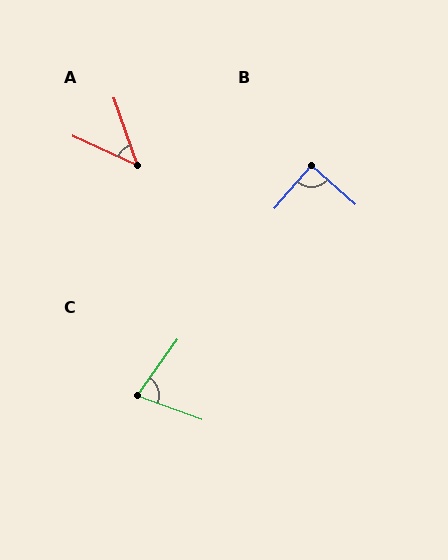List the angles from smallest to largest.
A (46°), C (74°), B (89°).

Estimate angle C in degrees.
Approximately 74 degrees.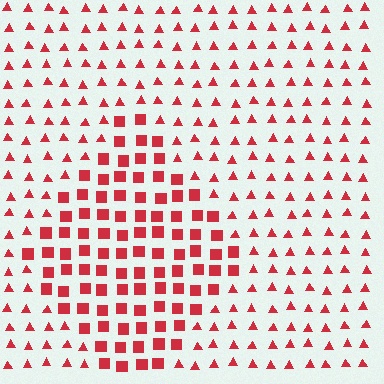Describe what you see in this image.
The image is filled with small red elements arranged in a uniform grid. A diamond-shaped region contains squares, while the surrounding area contains triangles. The boundary is defined purely by the change in element shape.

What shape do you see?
I see a diamond.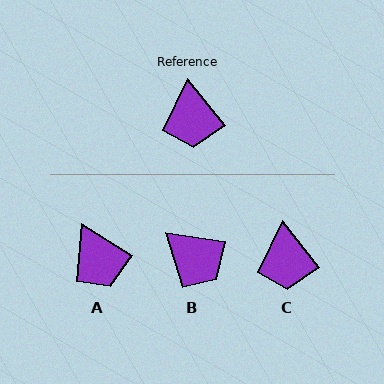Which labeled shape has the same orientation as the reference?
C.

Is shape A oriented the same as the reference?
No, it is off by about 20 degrees.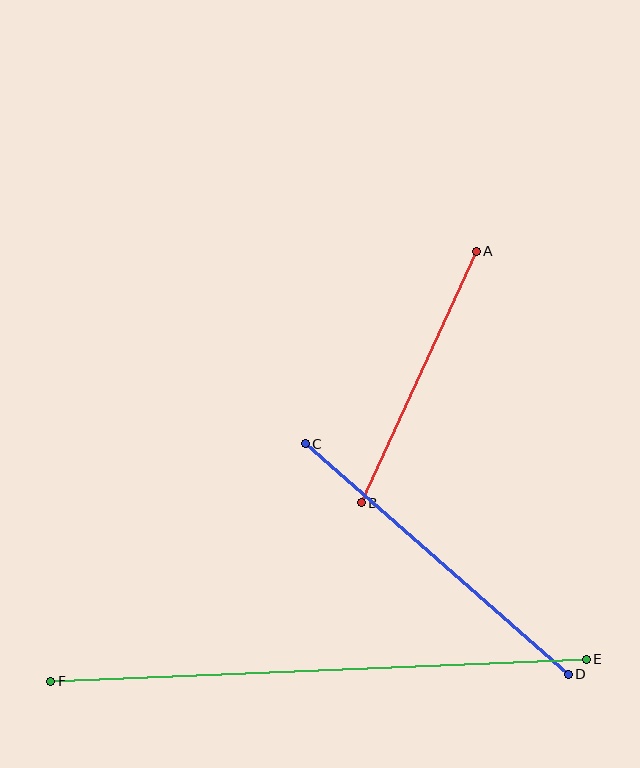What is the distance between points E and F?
The distance is approximately 536 pixels.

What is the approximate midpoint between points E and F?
The midpoint is at approximately (318, 670) pixels.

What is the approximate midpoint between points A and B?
The midpoint is at approximately (419, 377) pixels.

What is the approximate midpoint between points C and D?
The midpoint is at approximately (437, 559) pixels.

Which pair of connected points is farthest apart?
Points E and F are farthest apart.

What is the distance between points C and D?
The distance is approximately 350 pixels.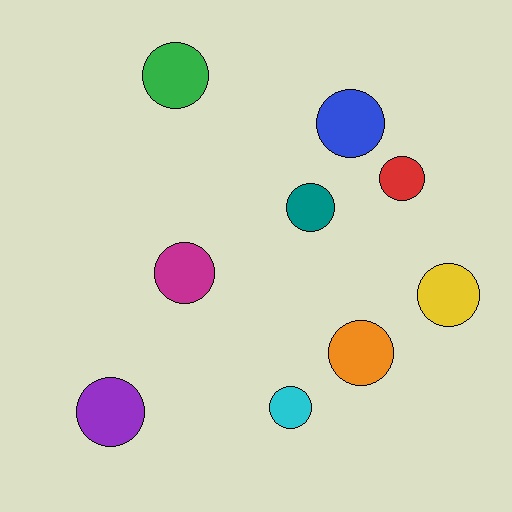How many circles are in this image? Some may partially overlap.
There are 9 circles.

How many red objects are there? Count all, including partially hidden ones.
There is 1 red object.